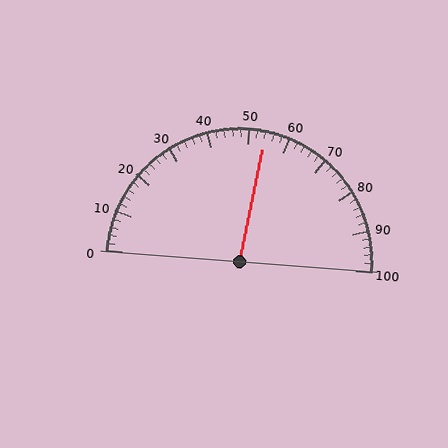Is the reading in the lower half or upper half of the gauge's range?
The reading is in the upper half of the range (0 to 100).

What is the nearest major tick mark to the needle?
The nearest major tick mark is 50.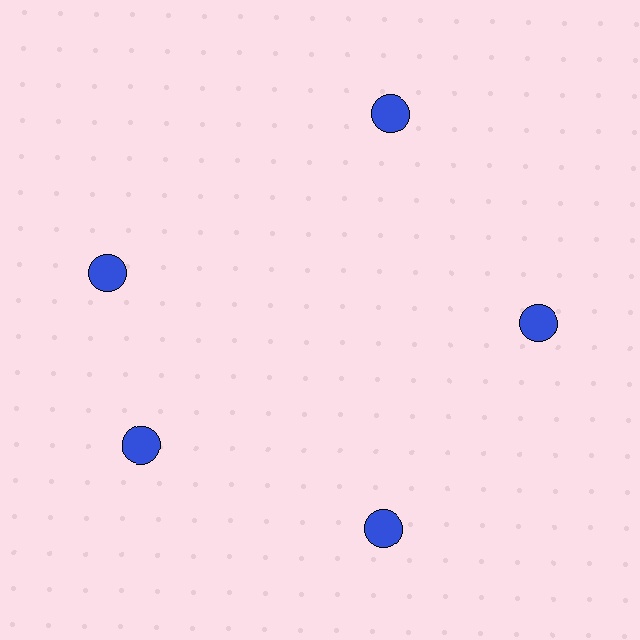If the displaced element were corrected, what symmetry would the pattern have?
It would have 5-fold rotational symmetry — the pattern would map onto itself every 72 degrees.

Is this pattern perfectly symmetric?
No. The 5 blue circles are arranged in a ring, but one element near the 10 o'clock position is rotated out of alignment along the ring, breaking the 5-fold rotational symmetry.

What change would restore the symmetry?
The symmetry would be restored by rotating it back into even spacing with its neighbors so that all 5 circles sit at equal angles and equal distance from the center.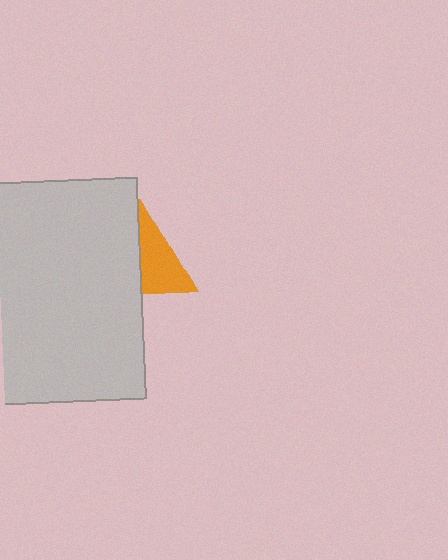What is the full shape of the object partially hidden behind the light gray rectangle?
The partially hidden object is an orange triangle.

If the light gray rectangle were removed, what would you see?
You would see the complete orange triangle.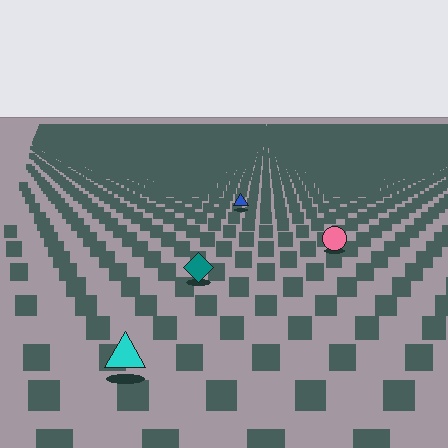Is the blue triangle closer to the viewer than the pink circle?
No. The pink circle is closer — you can tell from the texture gradient: the ground texture is coarser near it.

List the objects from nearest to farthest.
From nearest to farthest: the cyan triangle, the teal diamond, the pink circle, the blue triangle.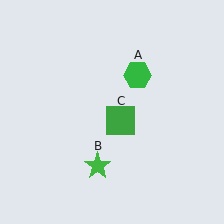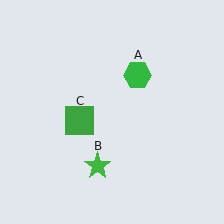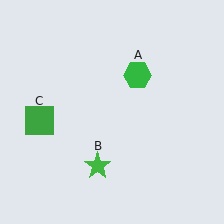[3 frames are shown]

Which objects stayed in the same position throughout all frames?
Green hexagon (object A) and green star (object B) remained stationary.